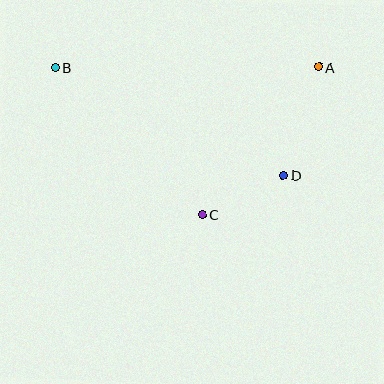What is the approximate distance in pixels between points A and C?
The distance between A and C is approximately 188 pixels.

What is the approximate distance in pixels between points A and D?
The distance between A and D is approximately 114 pixels.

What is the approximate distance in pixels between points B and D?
The distance between B and D is approximately 252 pixels.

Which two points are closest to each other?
Points C and D are closest to each other.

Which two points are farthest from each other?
Points A and B are farthest from each other.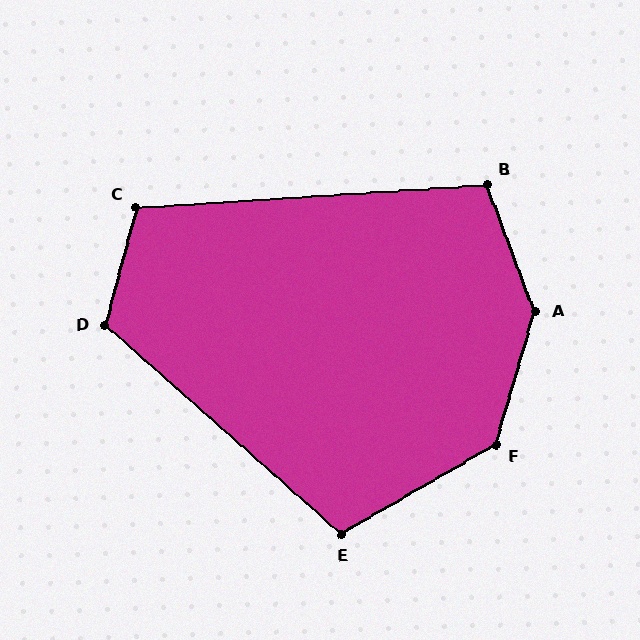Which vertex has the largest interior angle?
A, at approximately 143 degrees.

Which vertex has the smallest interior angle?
B, at approximately 107 degrees.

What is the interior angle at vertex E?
Approximately 108 degrees (obtuse).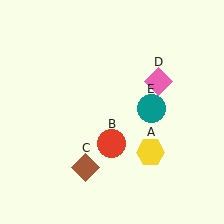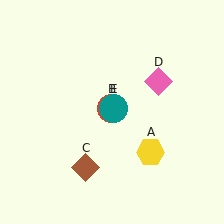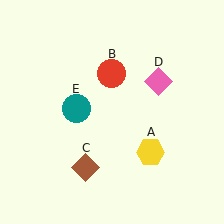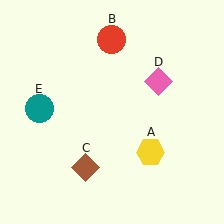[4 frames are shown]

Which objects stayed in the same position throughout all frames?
Yellow hexagon (object A) and brown diamond (object C) and pink diamond (object D) remained stationary.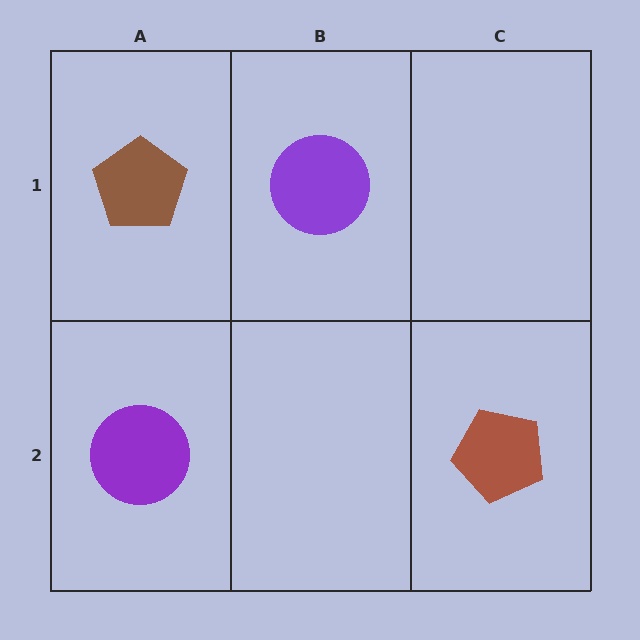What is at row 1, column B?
A purple circle.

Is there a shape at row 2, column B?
No, that cell is empty.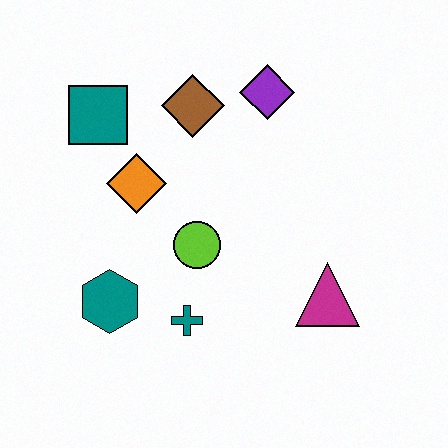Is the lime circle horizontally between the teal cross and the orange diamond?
No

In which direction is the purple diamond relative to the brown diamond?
The purple diamond is to the right of the brown diamond.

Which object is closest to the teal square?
The orange diamond is closest to the teal square.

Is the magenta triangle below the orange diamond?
Yes